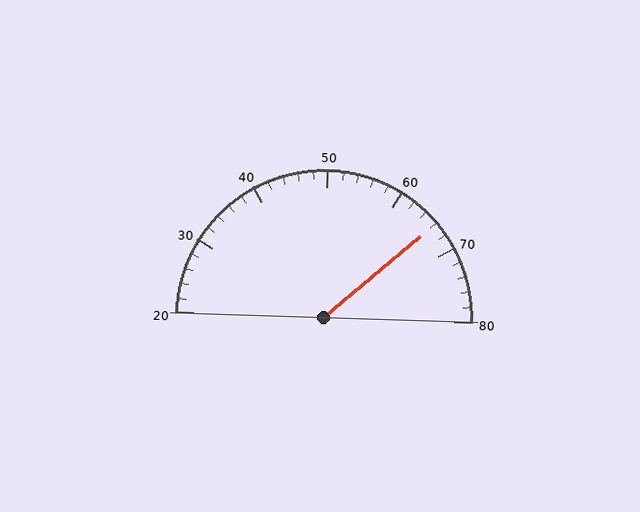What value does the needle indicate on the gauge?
The needle indicates approximately 66.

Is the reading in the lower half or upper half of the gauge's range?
The reading is in the upper half of the range (20 to 80).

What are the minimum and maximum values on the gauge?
The gauge ranges from 20 to 80.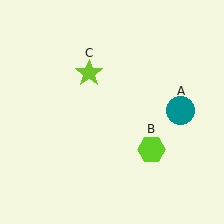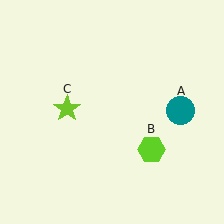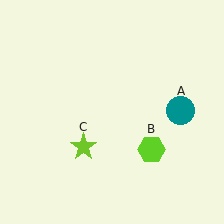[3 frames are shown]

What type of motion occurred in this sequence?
The lime star (object C) rotated counterclockwise around the center of the scene.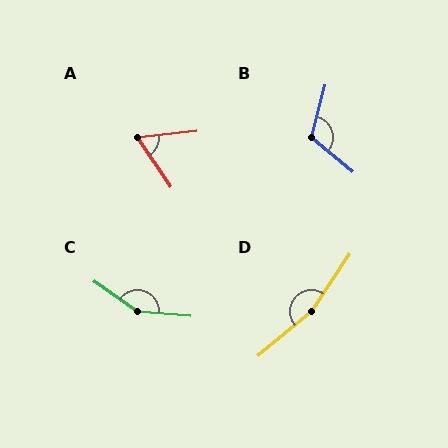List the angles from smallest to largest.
A (62°), B (115°), C (149°), D (164°).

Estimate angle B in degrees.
Approximately 115 degrees.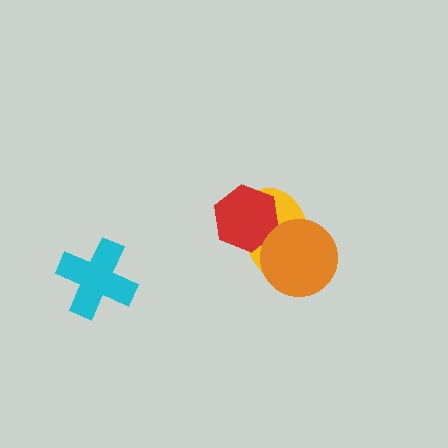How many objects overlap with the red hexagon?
1 object overlaps with the red hexagon.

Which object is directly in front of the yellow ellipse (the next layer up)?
The red hexagon is directly in front of the yellow ellipse.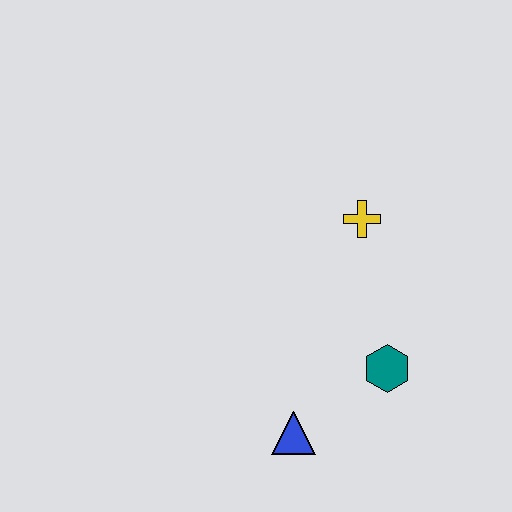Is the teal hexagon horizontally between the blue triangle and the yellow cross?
No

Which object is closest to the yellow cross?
The teal hexagon is closest to the yellow cross.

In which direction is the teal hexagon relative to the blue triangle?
The teal hexagon is to the right of the blue triangle.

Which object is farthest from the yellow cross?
The blue triangle is farthest from the yellow cross.